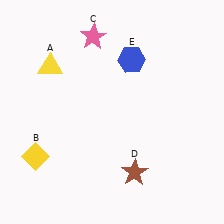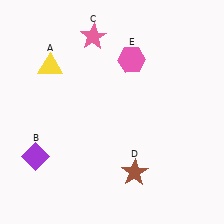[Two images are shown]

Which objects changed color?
B changed from yellow to purple. E changed from blue to pink.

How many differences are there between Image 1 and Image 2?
There are 2 differences between the two images.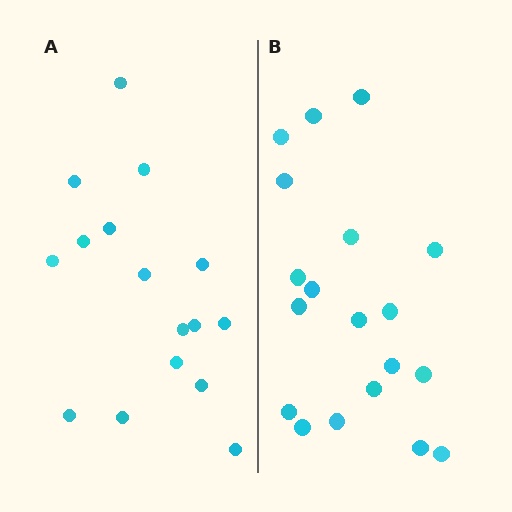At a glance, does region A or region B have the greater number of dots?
Region B (the right region) has more dots.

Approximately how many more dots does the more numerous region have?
Region B has just a few more — roughly 2 or 3 more dots than region A.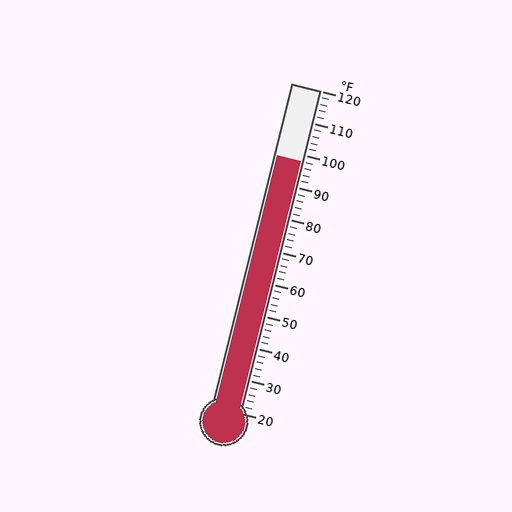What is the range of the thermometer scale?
The thermometer scale ranges from 20°F to 120°F.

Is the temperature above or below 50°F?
The temperature is above 50°F.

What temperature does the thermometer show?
The thermometer shows approximately 98°F.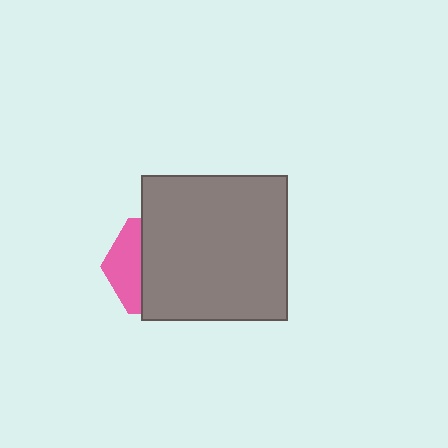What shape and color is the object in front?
The object in front is a gray square.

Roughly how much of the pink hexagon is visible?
A small part of it is visible (roughly 33%).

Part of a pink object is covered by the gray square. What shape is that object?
It is a hexagon.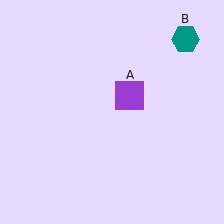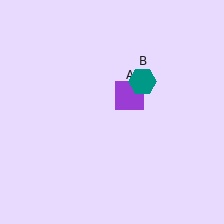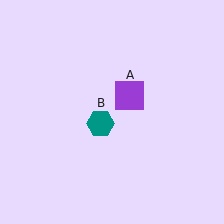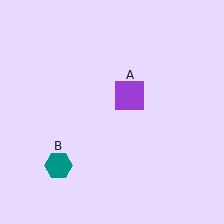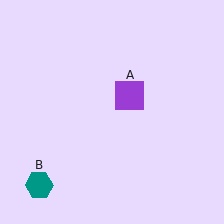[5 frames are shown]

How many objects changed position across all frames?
1 object changed position: teal hexagon (object B).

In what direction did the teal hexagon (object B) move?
The teal hexagon (object B) moved down and to the left.